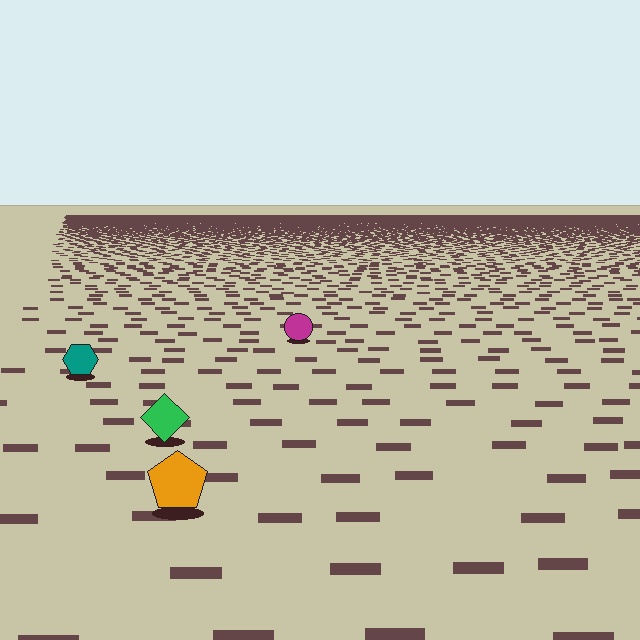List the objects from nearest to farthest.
From nearest to farthest: the orange pentagon, the green diamond, the teal hexagon, the magenta circle.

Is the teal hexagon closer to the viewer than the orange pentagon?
No. The orange pentagon is closer — you can tell from the texture gradient: the ground texture is coarser near it.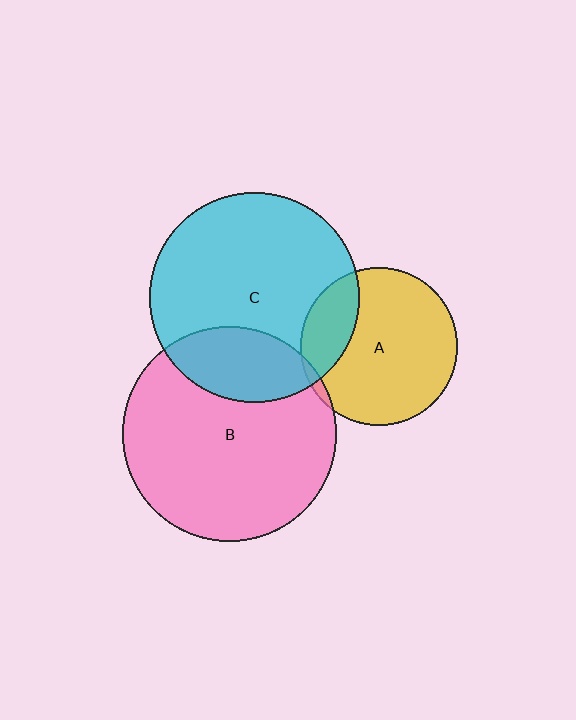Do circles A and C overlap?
Yes.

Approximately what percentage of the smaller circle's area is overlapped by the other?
Approximately 20%.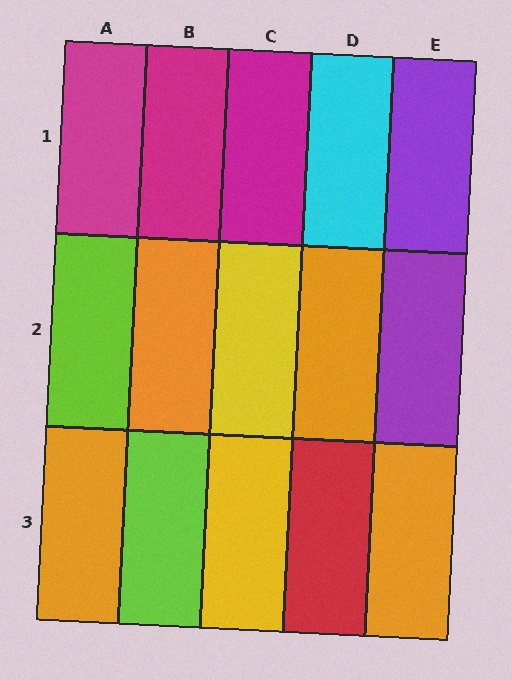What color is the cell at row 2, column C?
Yellow.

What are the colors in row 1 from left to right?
Magenta, magenta, magenta, cyan, purple.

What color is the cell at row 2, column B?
Orange.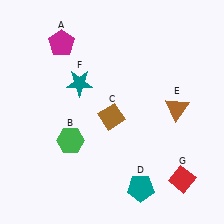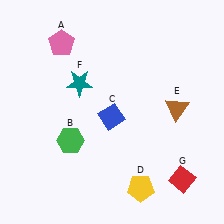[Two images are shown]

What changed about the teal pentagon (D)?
In Image 1, D is teal. In Image 2, it changed to yellow.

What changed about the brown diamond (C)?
In Image 1, C is brown. In Image 2, it changed to blue.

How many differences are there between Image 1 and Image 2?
There are 3 differences between the two images.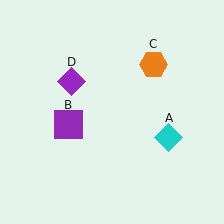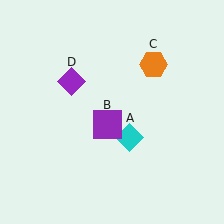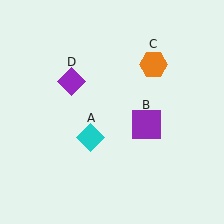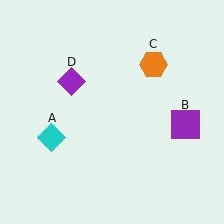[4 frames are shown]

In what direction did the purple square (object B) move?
The purple square (object B) moved right.